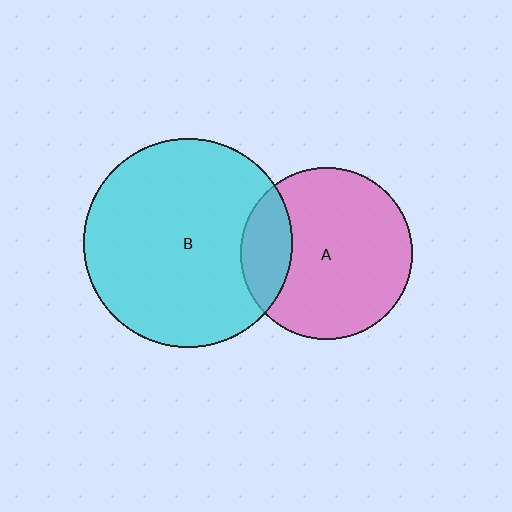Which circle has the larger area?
Circle B (cyan).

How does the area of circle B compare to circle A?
Approximately 1.5 times.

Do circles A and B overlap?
Yes.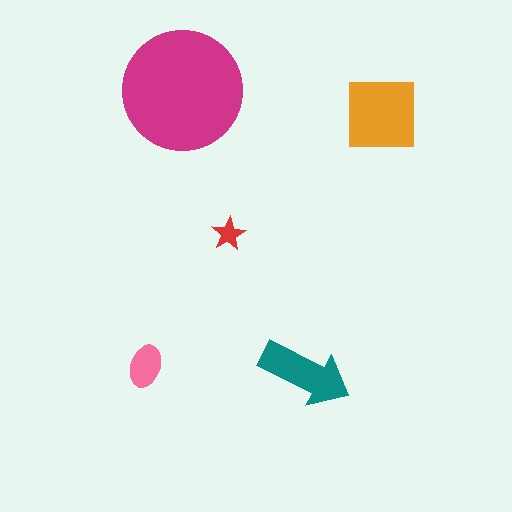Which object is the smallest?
The red star.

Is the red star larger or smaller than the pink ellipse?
Smaller.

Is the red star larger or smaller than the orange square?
Smaller.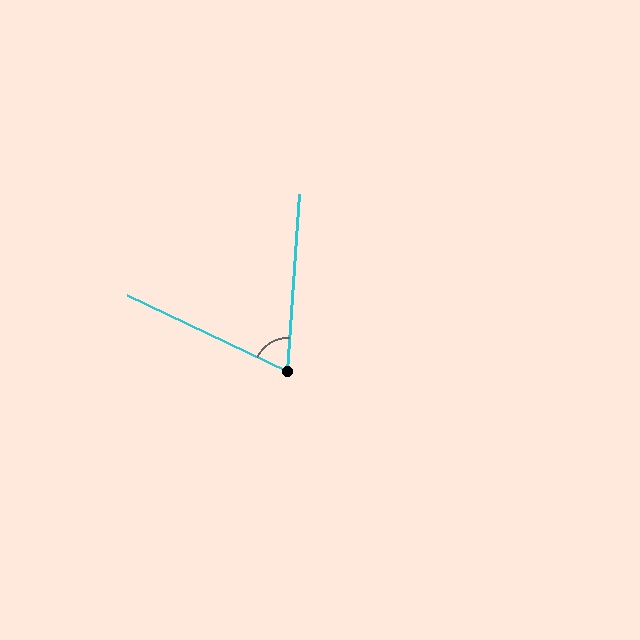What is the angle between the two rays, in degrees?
Approximately 68 degrees.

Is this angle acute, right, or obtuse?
It is acute.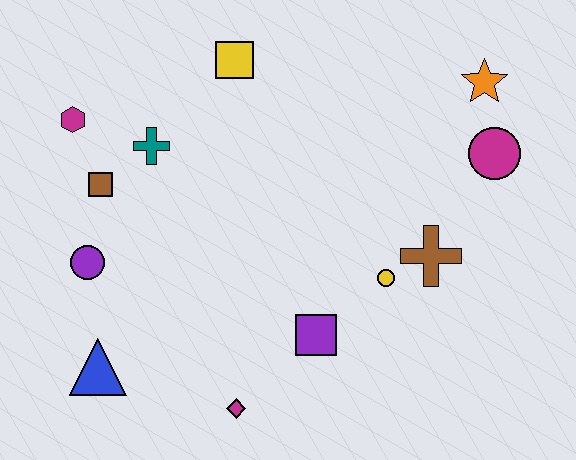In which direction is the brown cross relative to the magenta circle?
The brown cross is below the magenta circle.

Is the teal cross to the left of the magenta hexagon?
No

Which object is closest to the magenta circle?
The orange star is closest to the magenta circle.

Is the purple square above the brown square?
No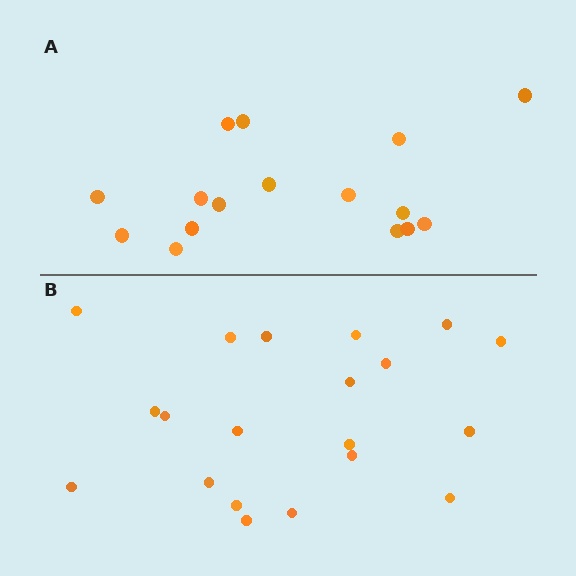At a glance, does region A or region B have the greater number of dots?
Region B (the bottom region) has more dots.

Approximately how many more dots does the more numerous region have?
Region B has about 4 more dots than region A.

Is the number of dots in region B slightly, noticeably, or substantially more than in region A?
Region B has noticeably more, but not dramatically so. The ratio is roughly 1.2 to 1.